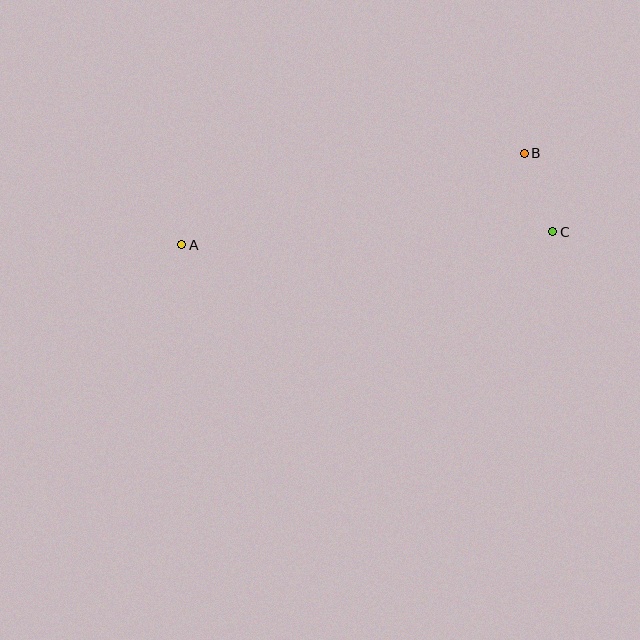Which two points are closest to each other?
Points B and C are closest to each other.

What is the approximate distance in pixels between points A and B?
The distance between A and B is approximately 354 pixels.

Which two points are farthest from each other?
Points A and C are farthest from each other.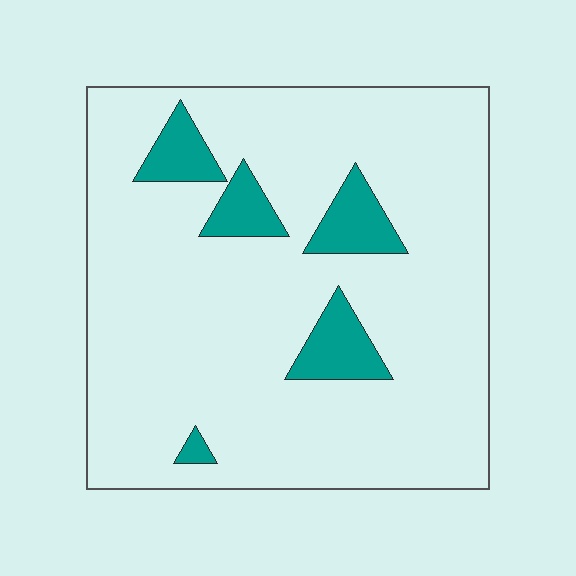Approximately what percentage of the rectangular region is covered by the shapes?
Approximately 10%.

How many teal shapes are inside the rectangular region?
5.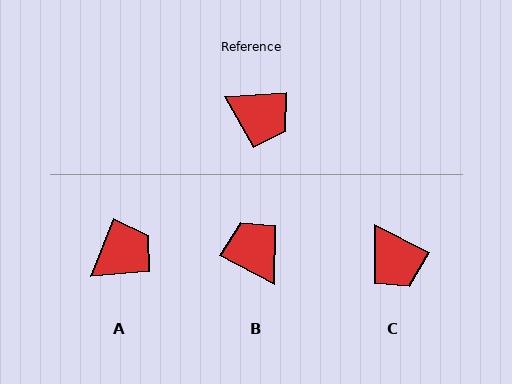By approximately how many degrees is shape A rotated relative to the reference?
Approximately 65 degrees counter-clockwise.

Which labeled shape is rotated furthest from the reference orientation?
B, about 149 degrees away.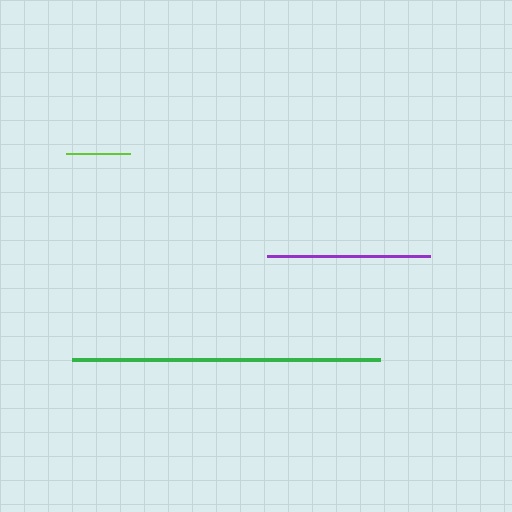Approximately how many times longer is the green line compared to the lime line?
The green line is approximately 4.8 times the length of the lime line.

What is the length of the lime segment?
The lime segment is approximately 64 pixels long.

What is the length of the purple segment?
The purple segment is approximately 163 pixels long.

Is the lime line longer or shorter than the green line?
The green line is longer than the lime line.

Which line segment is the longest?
The green line is the longest at approximately 308 pixels.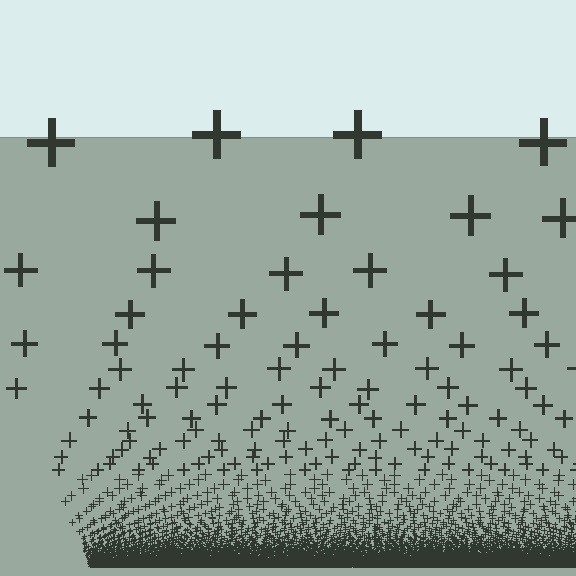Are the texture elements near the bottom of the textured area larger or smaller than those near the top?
Smaller. The gradient is inverted — elements near the bottom are smaller and denser.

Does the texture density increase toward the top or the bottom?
Density increases toward the bottom.